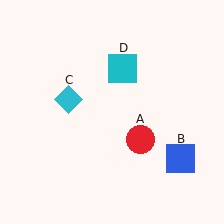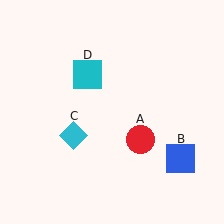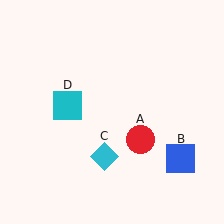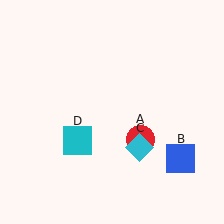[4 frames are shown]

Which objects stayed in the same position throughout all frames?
Red circle (object A) and blue square (object B) remained stationary.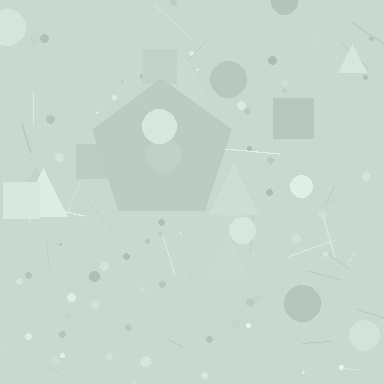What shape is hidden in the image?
A pentagon is hidden in the image.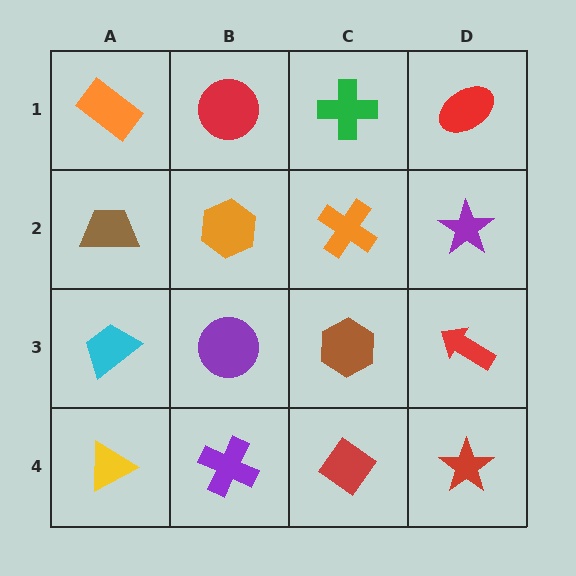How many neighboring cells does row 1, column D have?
2.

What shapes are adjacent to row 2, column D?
A red ellipse (row 1, column D), a red arrow (row 3, column D), an orange cross (row 2, column C).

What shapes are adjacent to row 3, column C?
An orange cross (row 2, column C), a red diamond (row 4, column C), a purple circle (row 3, column B), a red arrow (row 3, column D).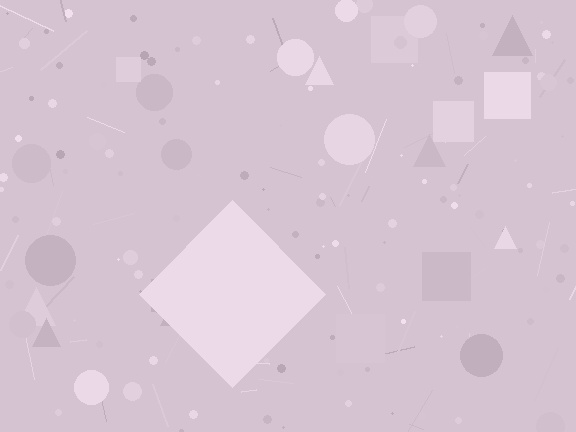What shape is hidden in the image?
A diamond is hidden in the image.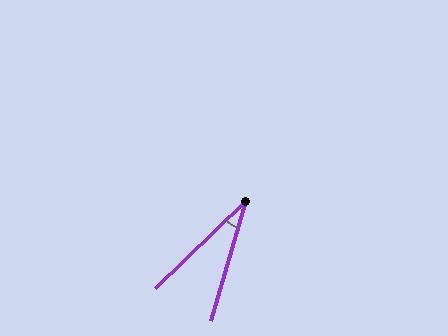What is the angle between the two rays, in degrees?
Approximately 29 degrees.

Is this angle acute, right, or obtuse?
It is acute.